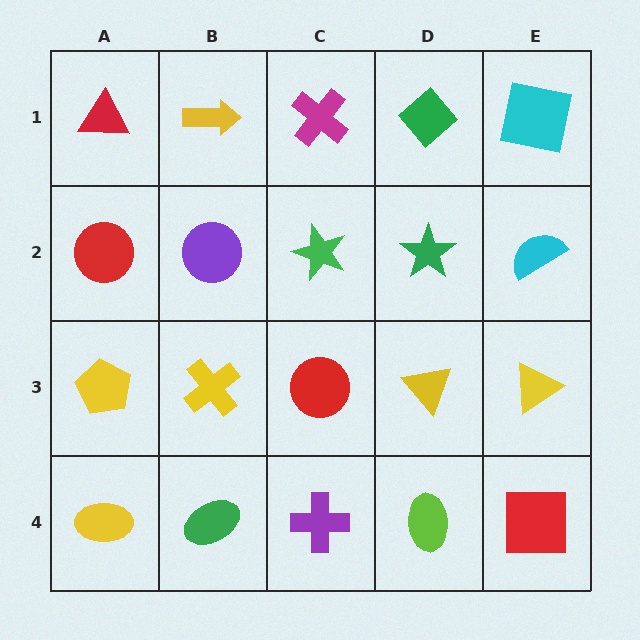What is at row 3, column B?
A yellow cross.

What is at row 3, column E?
A yellow triangle.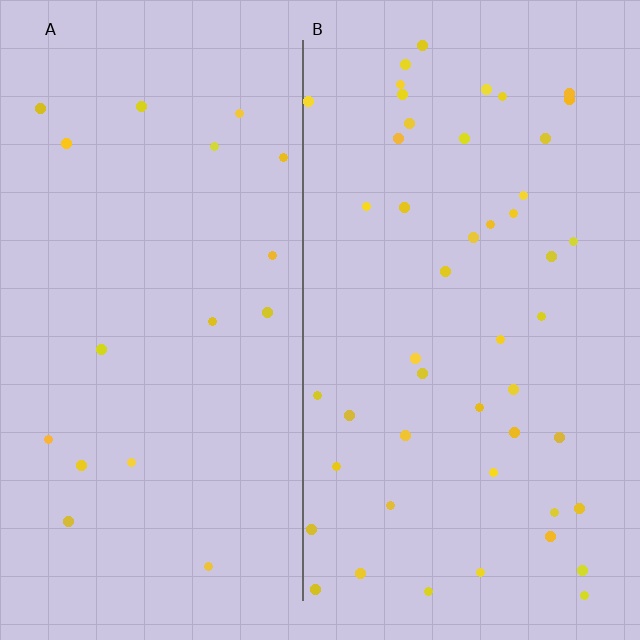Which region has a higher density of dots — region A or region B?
B (the right).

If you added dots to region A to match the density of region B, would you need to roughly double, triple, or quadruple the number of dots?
Approximately triple.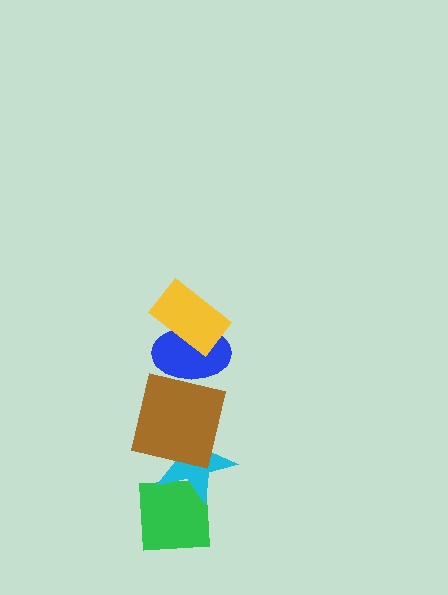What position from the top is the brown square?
The brown square is 3rd from the top.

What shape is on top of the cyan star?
The brown square is on top of the cyan star.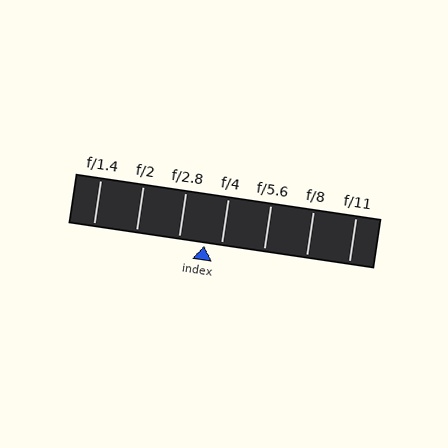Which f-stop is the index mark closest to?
The index mark is closest to f/4.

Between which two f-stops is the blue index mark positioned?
The index mark is between f/2.8 and f/4.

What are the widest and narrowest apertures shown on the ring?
The widest aperture shown is f/1.4 and the narrowest is f/11.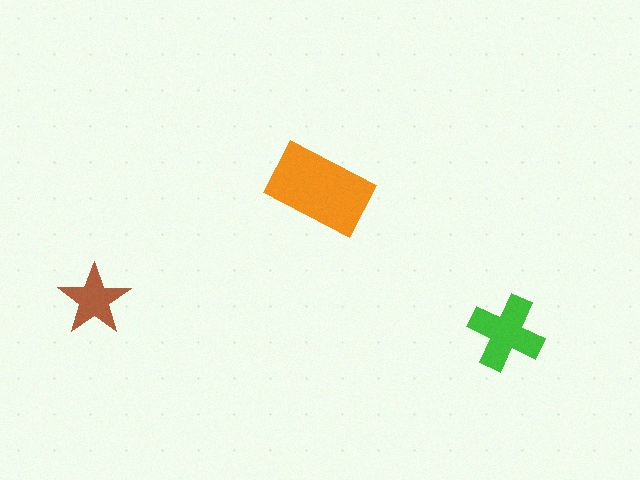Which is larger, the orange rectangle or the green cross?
The orange rectangle.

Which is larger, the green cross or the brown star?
The green cross.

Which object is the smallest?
The brown star.